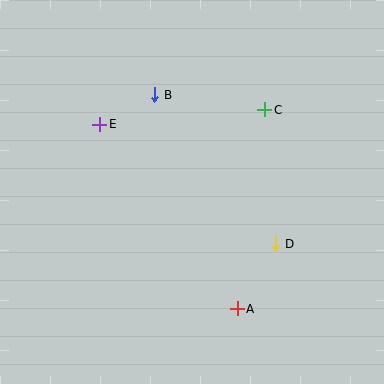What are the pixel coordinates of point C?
Point C is at (265, 110).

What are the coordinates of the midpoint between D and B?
The midpoint between D and B is at (215, 169).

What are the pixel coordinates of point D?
Point D is at (276, 244).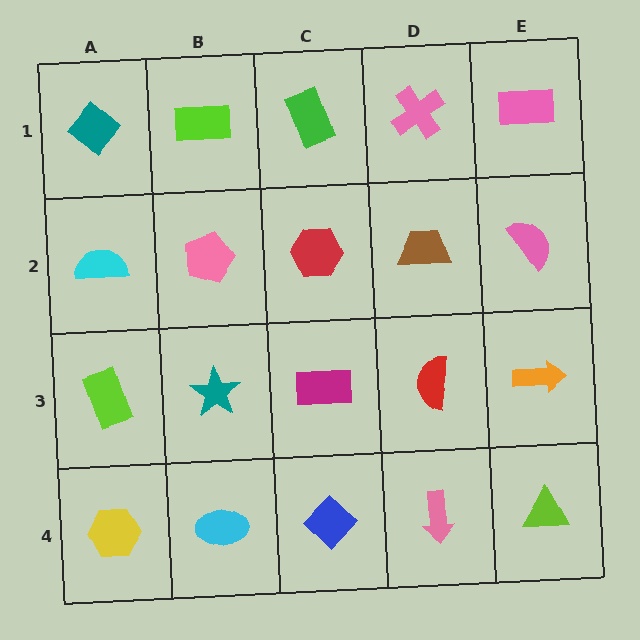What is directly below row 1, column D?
A brown trapezoid.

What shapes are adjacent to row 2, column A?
A teal diamond (row 1, column A), a lime rectangle (row 3, column A), a pink pentagon (row 2, column B).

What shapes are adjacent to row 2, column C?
A green rectangle (row 1, column C), a magenta rectangle (row 3, column C), a pink pentagon (row 2, column B), a brown trapezoid (row 2, column D).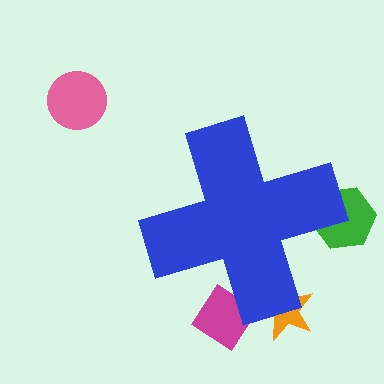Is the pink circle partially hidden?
No, the pink circle is fully visible.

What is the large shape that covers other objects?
A blue cross.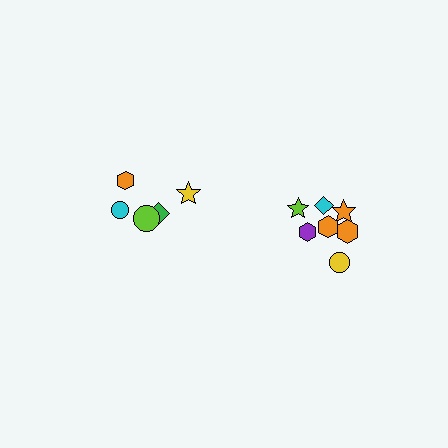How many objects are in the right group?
There are 7 objects.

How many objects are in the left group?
There are 5 objects.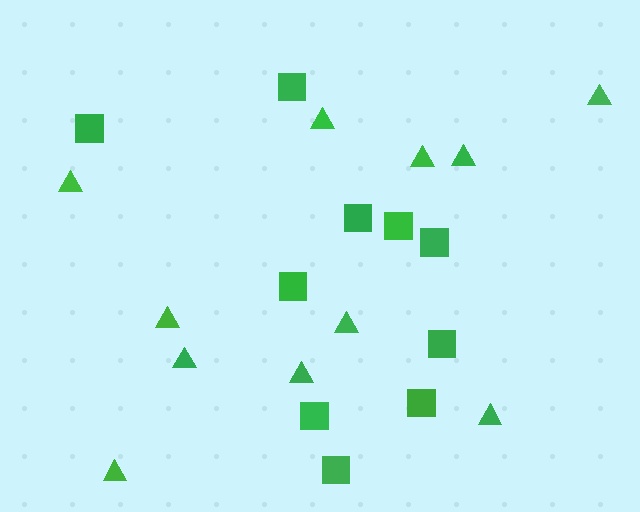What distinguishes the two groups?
There are 2 groups: one group of squares (10) and one group of triangles (11).